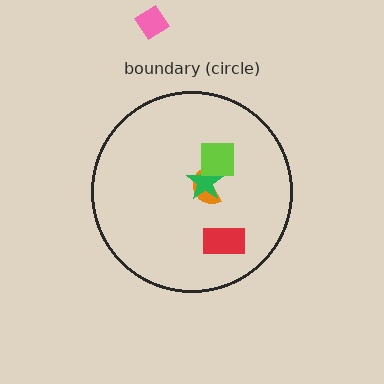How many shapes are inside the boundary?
4 inside, 1 outside.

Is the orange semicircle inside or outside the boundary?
Inside.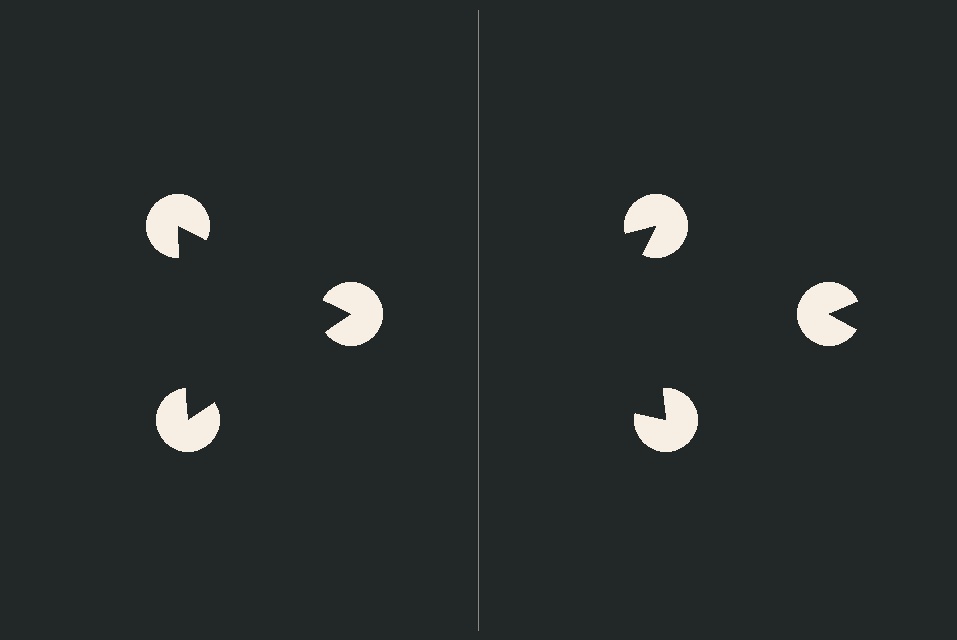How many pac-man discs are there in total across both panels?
6 — 3 on each side.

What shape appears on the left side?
An illusory triangle.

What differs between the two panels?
The pac-man discs are positioned identically on both sides; only the wedge orientations differ. On the left they align to a triangle; on the right they are misaligned.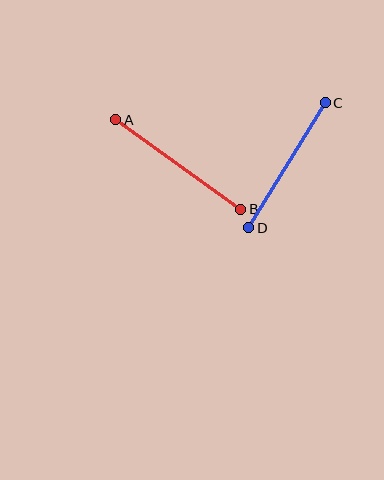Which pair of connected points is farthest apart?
Points A and B are farthest apart.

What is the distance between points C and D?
The distance is approximately 147 pixels.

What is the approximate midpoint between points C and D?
The midpoint is at approximately (287, 165) pixels.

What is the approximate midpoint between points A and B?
The midpoint is at approximately (178, 164) pixels.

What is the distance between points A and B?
The distance is approximately 154 pixels.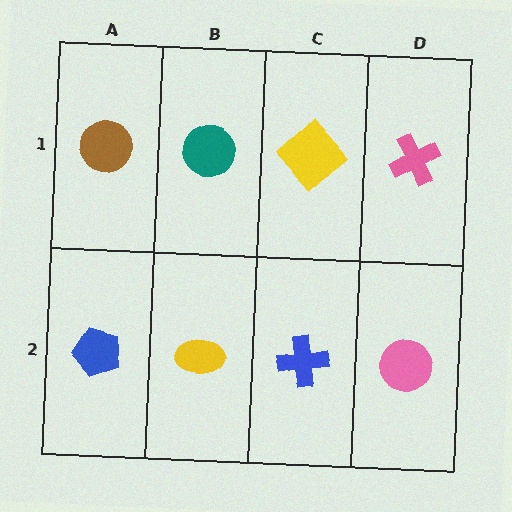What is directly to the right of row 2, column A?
A yellow ellipse.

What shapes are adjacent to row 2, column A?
A brown circle (row 1, column A), a yellow ellipse (row 2, column B).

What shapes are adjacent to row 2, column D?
A pink cross (row 1, column D), a blue cross (row 2, column C).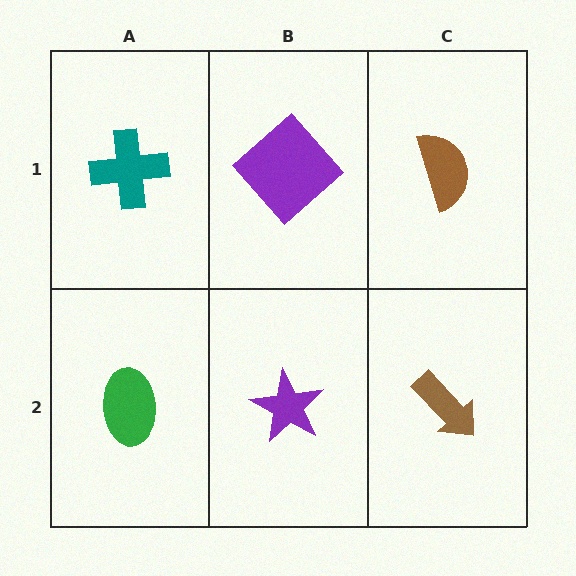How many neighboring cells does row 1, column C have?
2.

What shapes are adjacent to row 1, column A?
A green ellipse (row 2, column A), a purple diamond (row 1, column B).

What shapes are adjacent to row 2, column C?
A brown semicircle (row 1, column C), a purple star (row 2, column B).